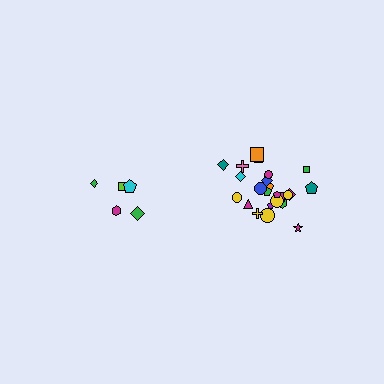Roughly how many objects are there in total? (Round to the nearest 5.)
Roughly 30 objects in total.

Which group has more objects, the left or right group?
The right group.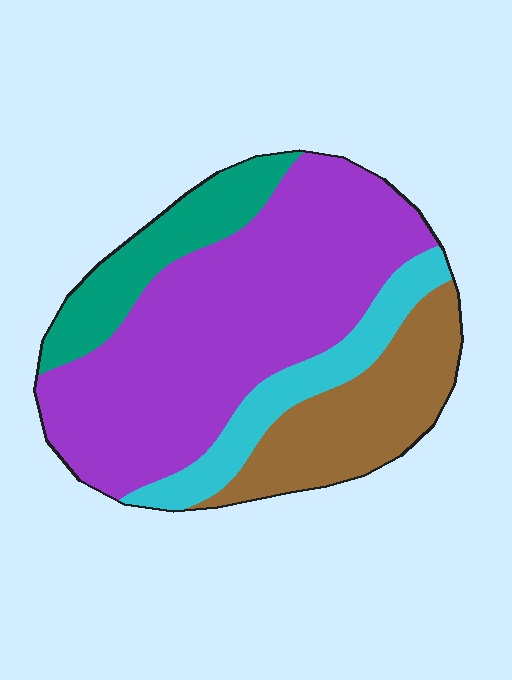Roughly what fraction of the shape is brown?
Brown covers 20% of the shape.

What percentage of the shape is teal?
Teal takes up less than a sixth of the shape.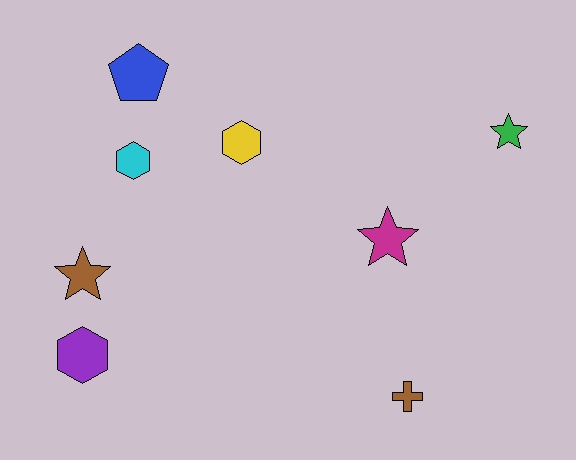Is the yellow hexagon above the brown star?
Yes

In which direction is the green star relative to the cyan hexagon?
The green star is to the right of the cyan hexagon.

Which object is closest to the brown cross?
The magenta star is closest to the brown cross.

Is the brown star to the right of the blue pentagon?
No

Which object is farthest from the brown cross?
The blue pentagon is farthest from the brown cross.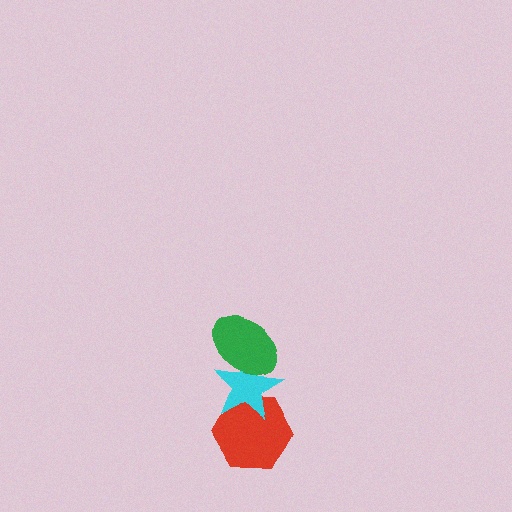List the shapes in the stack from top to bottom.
From top to bottom: the green ellipse, the cyan star, the red hexagon.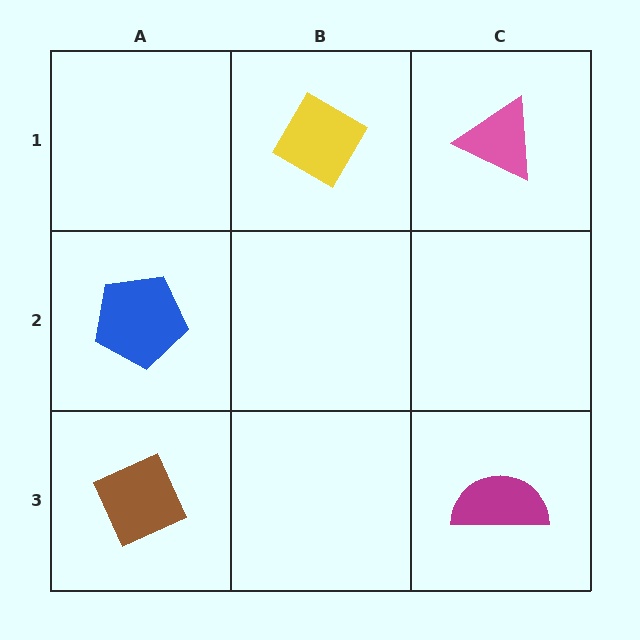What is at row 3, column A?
A brown diamond.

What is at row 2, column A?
A blue pentagon.